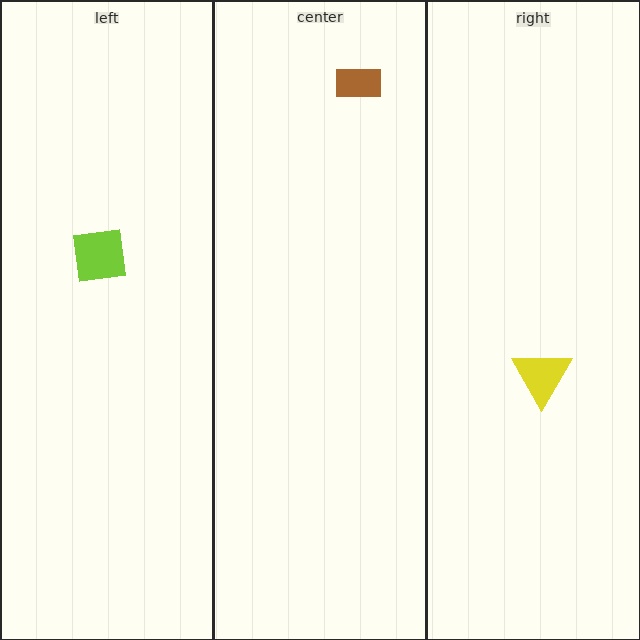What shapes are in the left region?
The lime square.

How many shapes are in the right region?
1.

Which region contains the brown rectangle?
The center region.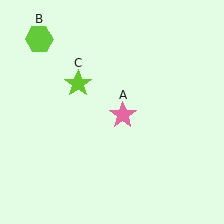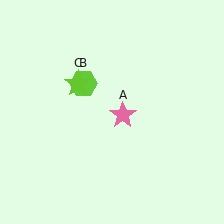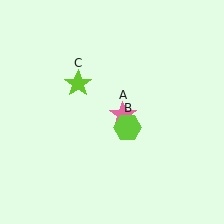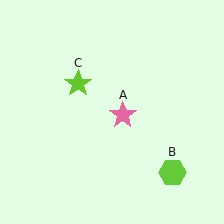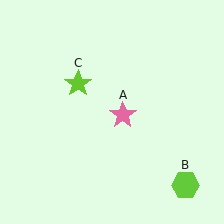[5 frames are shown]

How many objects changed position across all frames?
1 object changed position: lime hexagon (object B).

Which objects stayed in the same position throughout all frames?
Pink star (object A) and lime star (object C) remained stationary.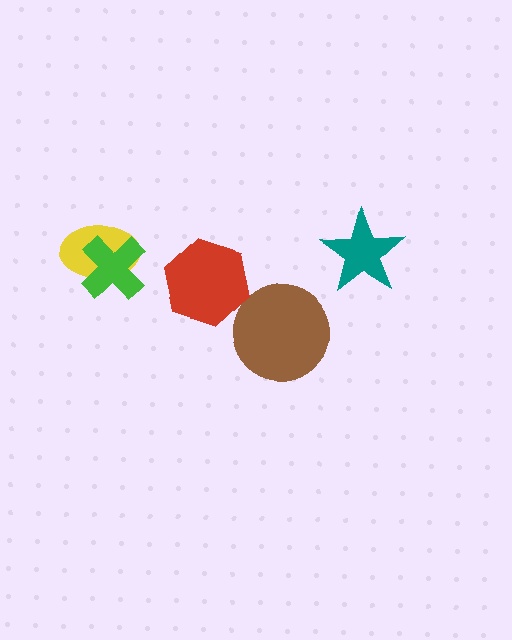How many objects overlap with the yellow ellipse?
1 object overlaps with the yellow ellipse.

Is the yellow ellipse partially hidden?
Yes, it is partially covered by another shape.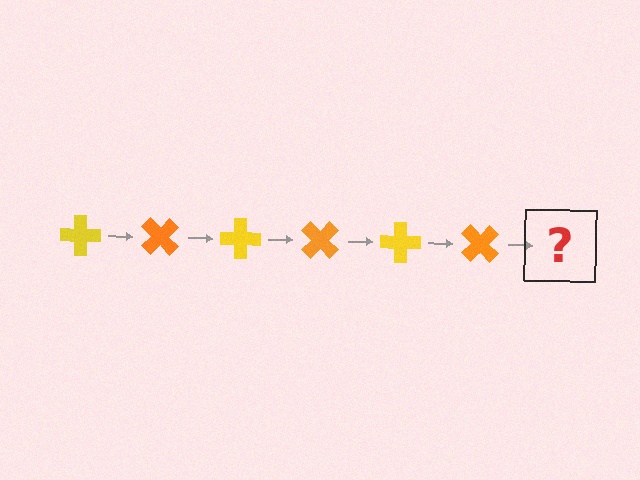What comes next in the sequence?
The next element should be a yellow cross, rotated 270 degrees from the start.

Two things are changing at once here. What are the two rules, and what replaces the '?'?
The two rules are that it rotates 45 degrees each step and the color cycles through yellow and orange. The '?' should be a yellow cross, rotated 270 degrees from the start.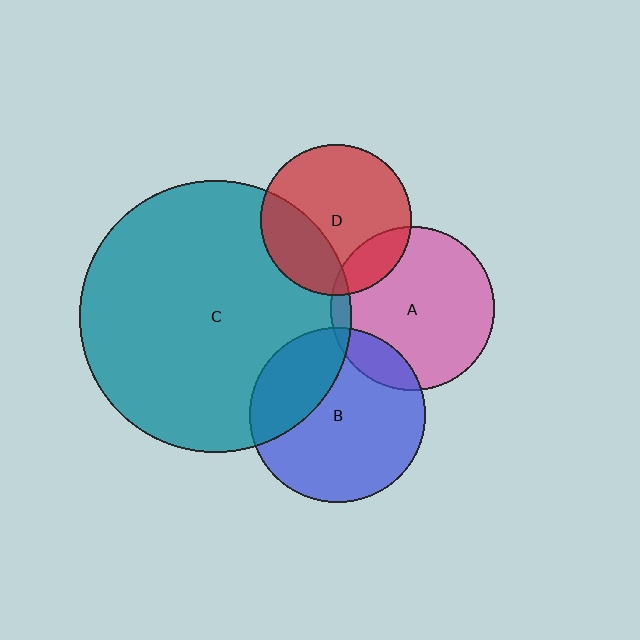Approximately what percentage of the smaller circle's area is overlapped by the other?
Approximately 15%.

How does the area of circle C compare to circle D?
Approximately 3.3 times.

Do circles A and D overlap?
Yes.